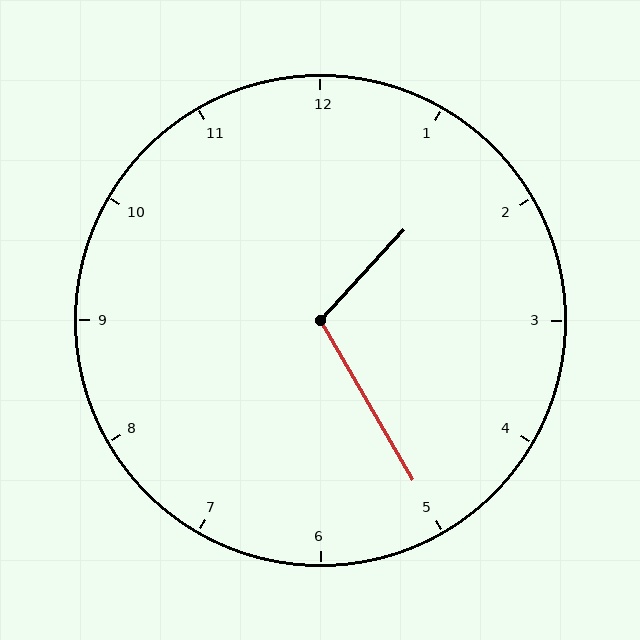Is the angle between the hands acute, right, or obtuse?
It is obtuse.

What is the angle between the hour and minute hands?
Approximately 108 degrees.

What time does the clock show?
1:25.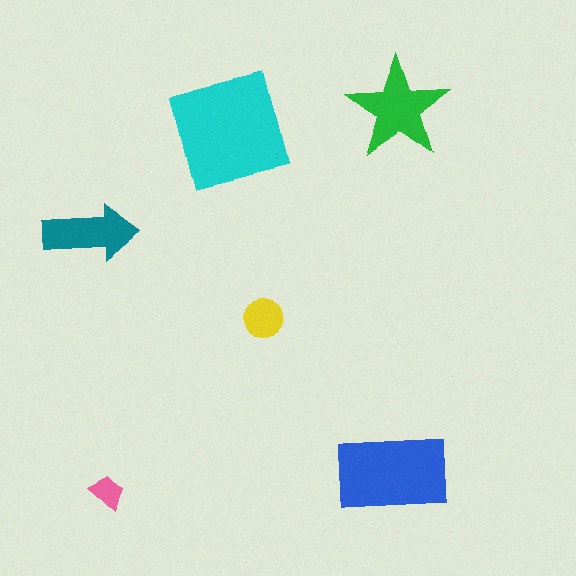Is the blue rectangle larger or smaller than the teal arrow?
Larger.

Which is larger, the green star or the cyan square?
The cyan square.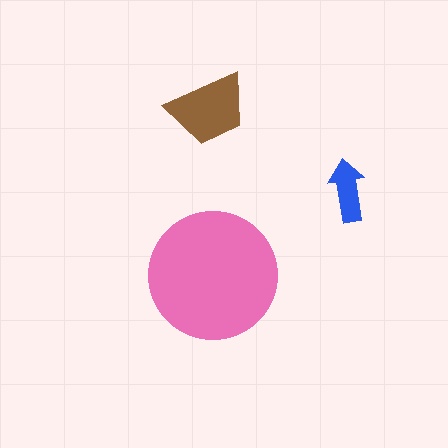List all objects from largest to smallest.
The pink circle, the brown trapezoid, the blue arrow.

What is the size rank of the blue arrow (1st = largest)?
3rd.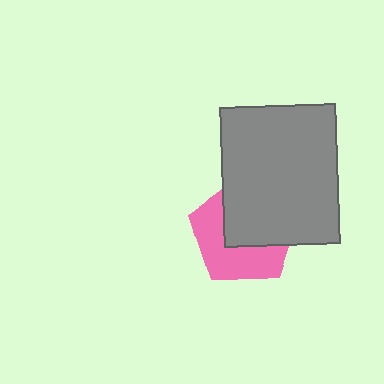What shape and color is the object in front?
The object in front is a gray rectangle.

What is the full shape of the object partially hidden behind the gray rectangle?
The partially hidden object is a pink pentagon.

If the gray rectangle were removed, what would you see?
You would see the complete pink pentagon.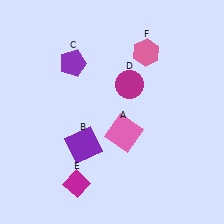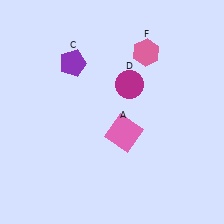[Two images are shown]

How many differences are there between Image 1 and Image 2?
There are 2 differences between the two images.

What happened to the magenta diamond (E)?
The magenta diamond (E) was removed in Image 2. It was in the bottom-left area of Image 1.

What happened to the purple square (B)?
The purple square (B) was removed in Image 2. It was in the bottom-left area of Image 1.